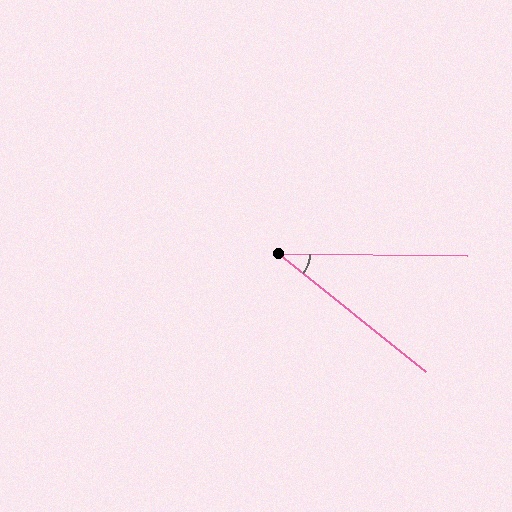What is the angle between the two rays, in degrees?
Approximately 38 degrees.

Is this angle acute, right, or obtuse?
It is acute.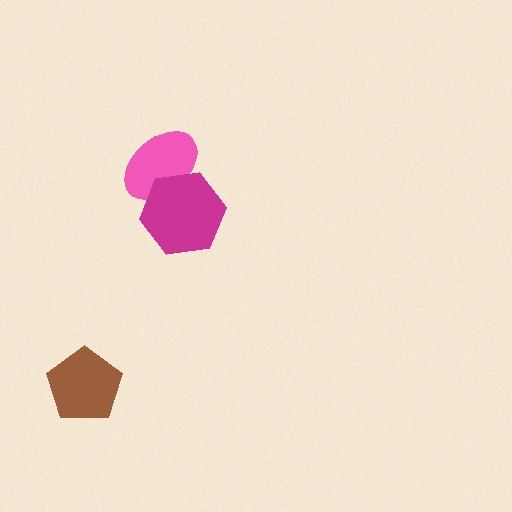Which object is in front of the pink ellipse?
The magenta hexagon is in front of the pink ellipse.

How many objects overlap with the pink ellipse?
1 object overlaps with the pink ellipse.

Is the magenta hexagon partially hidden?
No, no other shape covers it.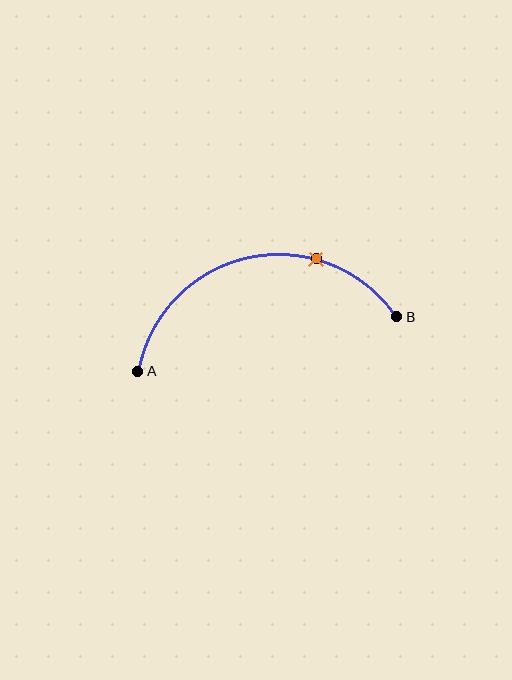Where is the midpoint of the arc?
The arc midpoint is the point on the curve farthest from the straight line joining A and B. It sits above that line.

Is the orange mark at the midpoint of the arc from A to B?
No. The orange mark lies on the arc but is closer to endpoint B. The arc midpoint would be at the point on the curve equidistant along the arc from both A and B.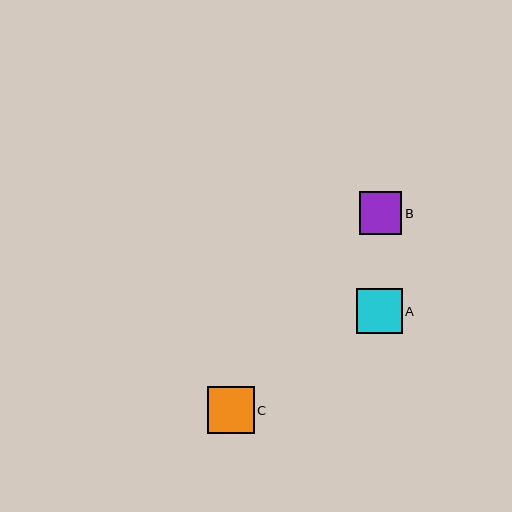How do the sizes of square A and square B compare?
Square A and square B are approximately the same size.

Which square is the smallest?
Square B is the smallest with a size of approximately 42 pixels.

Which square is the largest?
Square C is the largest with a size of approximately 47 pixels.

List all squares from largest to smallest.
From largest to smallest: C, A, B.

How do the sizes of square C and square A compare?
Square C and square A are approximately the same size.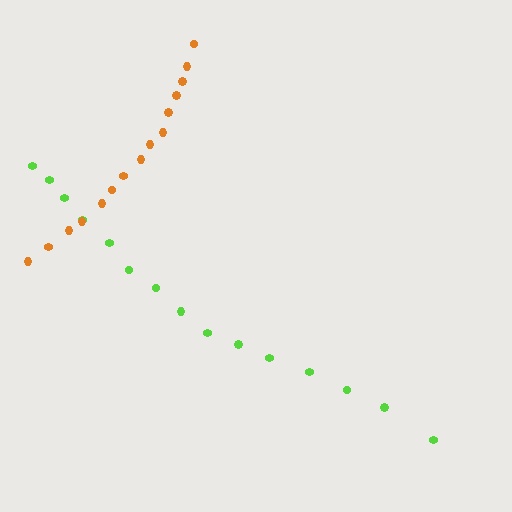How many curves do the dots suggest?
There are 2 distinct paths.